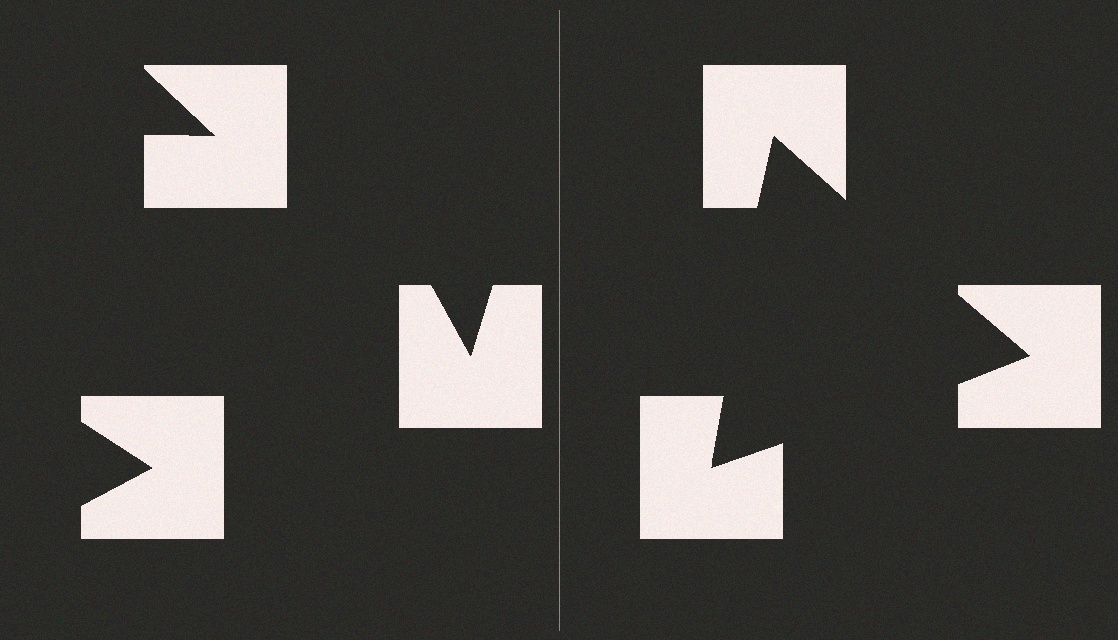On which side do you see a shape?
An illusory triangle appears on the right side. On the left side the wedge cuts are rotated, so no coherent shape forms.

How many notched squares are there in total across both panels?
6 — 3 on each side.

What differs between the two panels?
The notched squares are positioned identically on both sides; only the wedge orientations differ. On the right they align to a triangle; on the left they are misaligned.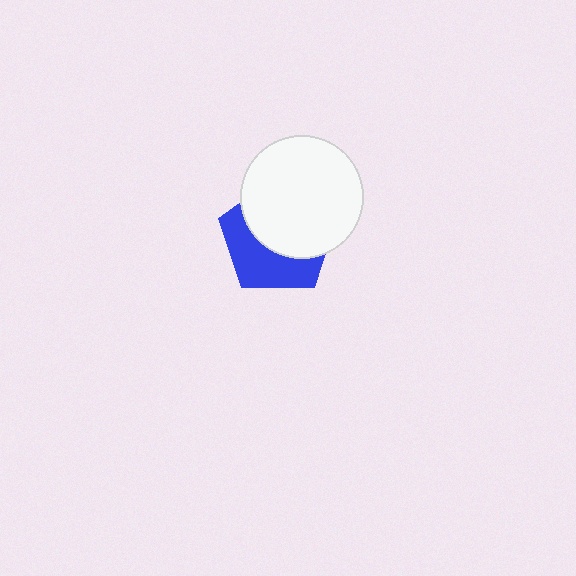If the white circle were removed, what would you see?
You would see the complete blue pentagon.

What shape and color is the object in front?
The object in front is a white circle.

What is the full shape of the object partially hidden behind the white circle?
The partially hidden object is a blue pentagon.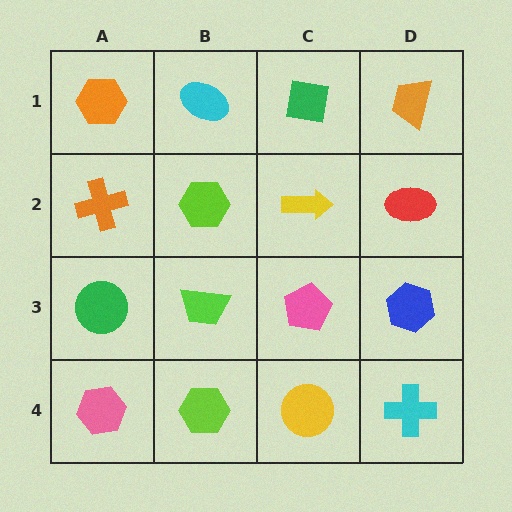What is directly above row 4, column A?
A green circle.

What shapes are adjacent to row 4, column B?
A lime trapezoid (row 3, column B), a pink hexagon (row 4, column A), a yellow circle (row 4, column C).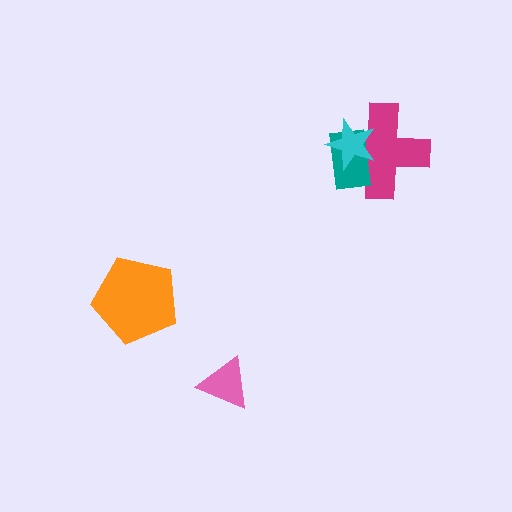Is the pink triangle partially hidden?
No, no other shape covers it.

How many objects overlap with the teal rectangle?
2 objects overlap with the teal rectangle.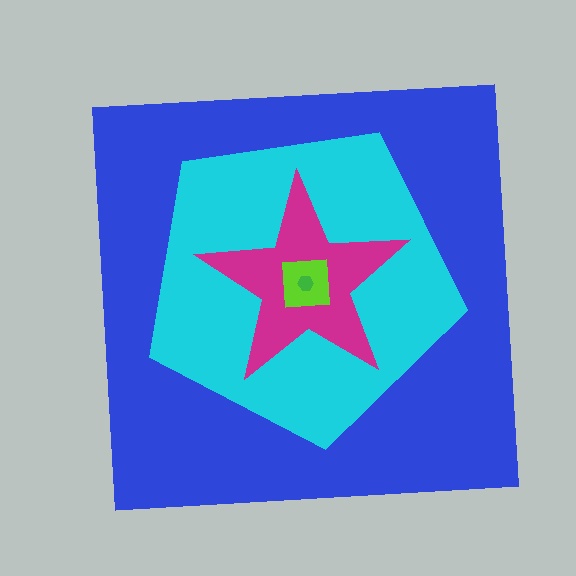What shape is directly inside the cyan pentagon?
The magenta star.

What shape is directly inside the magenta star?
The lime square.